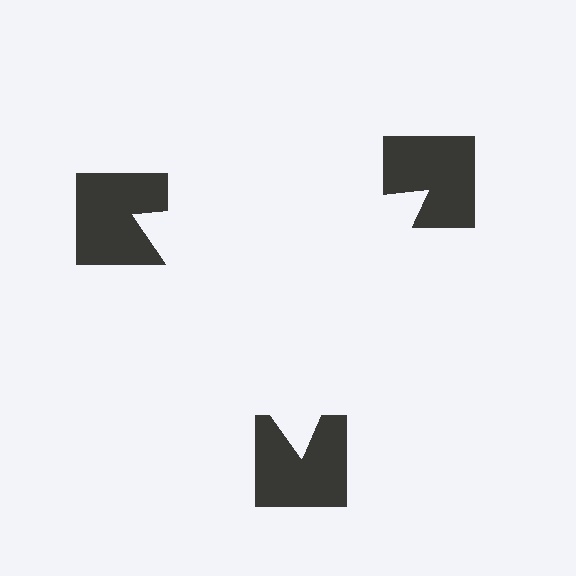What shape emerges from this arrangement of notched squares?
An illusory triangle — its edges are inferred from the aligned wedge cuts in the notched squares, not physically drawn.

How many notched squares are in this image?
There are 3 — one at each vertex of the illusory triangle.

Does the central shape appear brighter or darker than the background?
It typically appears slightly brighter than the background, even though no actual brightness change is drawn.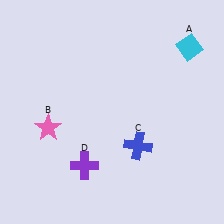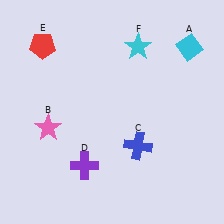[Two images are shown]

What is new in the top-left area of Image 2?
A red pentagon (E) was added in the top-left area of Image 2.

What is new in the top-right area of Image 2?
A cyan star (F) was added in the top-right area of Image 2.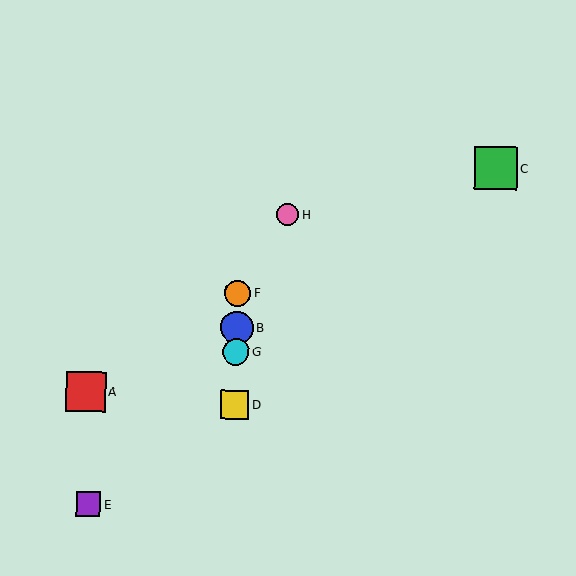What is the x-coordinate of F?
Object F is at x≈237.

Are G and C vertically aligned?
No, G is at x≈236 and C is at x≈496.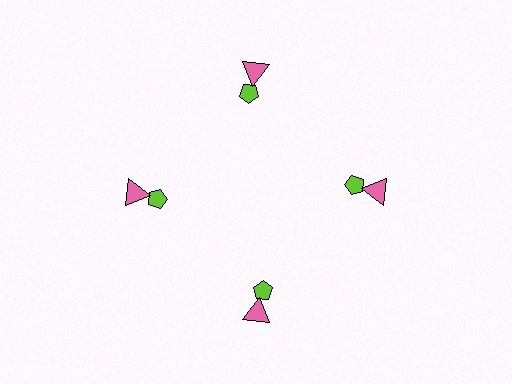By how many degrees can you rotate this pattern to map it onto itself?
The pattern maps onto itself every 90 degrees of rotation.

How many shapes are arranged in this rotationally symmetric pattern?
There are 8 shapes, arranged in 4 groups of 2.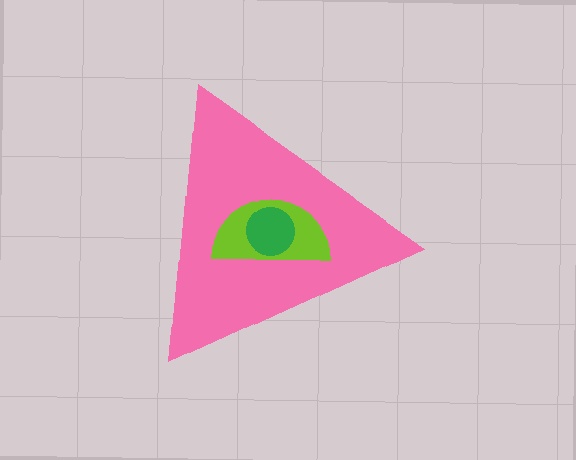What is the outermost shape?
The pink triangle.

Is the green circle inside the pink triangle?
Yes.